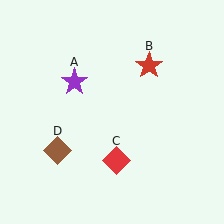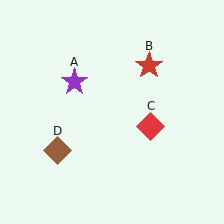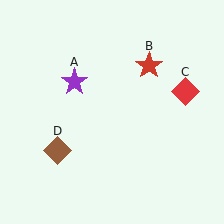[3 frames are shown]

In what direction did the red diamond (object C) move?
The red diamond (object C) moved up and to the right.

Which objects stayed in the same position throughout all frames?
Purple star (object A) and red star (object B) and brown diamond (object D) remained stationary.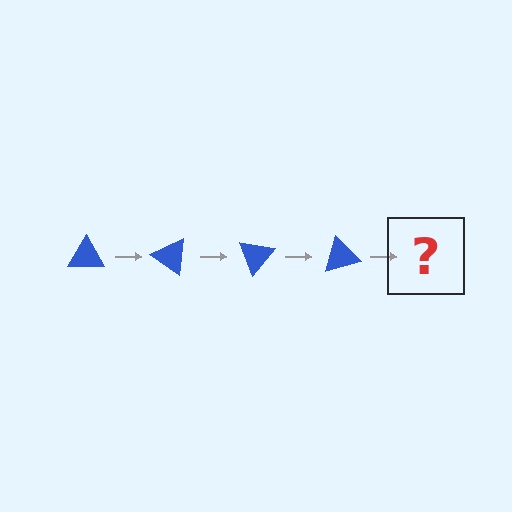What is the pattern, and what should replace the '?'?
The pattern is that the triangle rotates 35 degrees each step. The '?' should be a blue triangle rotated 140 degrees.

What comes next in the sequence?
The next element should be a blue triangle rotated 140 degrees.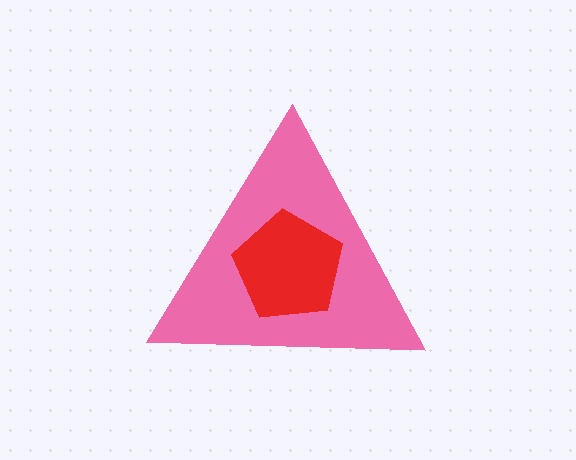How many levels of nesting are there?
2.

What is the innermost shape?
The red pentagon.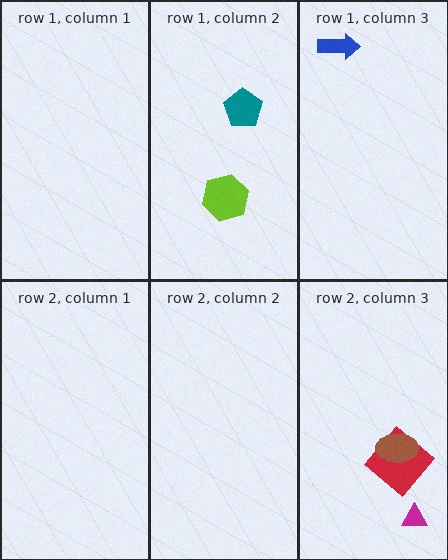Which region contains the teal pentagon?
The row 1, column 2 region.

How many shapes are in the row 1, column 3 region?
1.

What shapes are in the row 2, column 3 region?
The red diamond, the magenta triangle, the brown ellipse.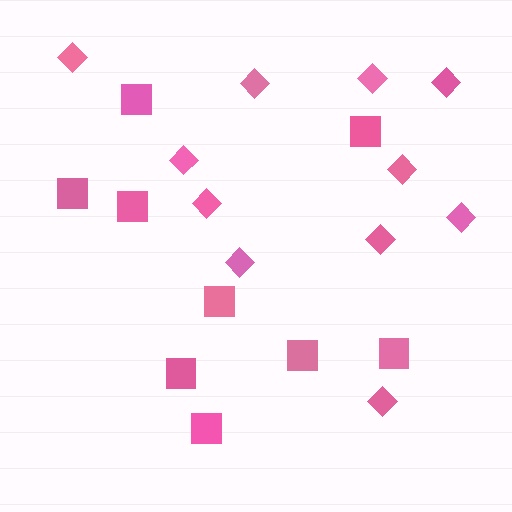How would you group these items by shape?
There are 2 groups: one group of diamonds (11) and one group of squares (9).